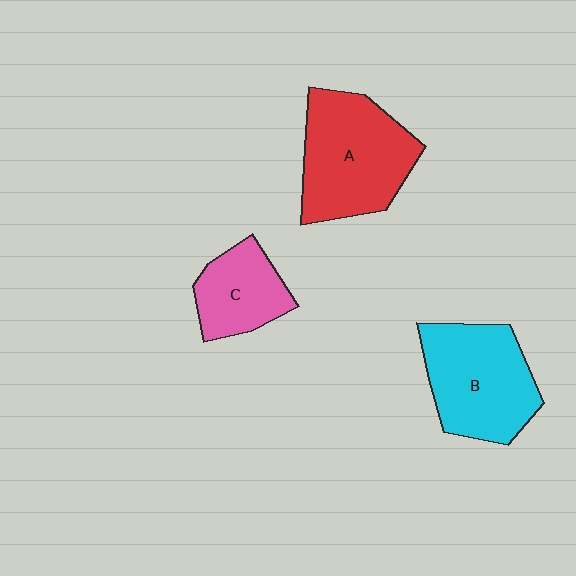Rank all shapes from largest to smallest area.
From largest to smallest: A (red), B (cyan), C (pink).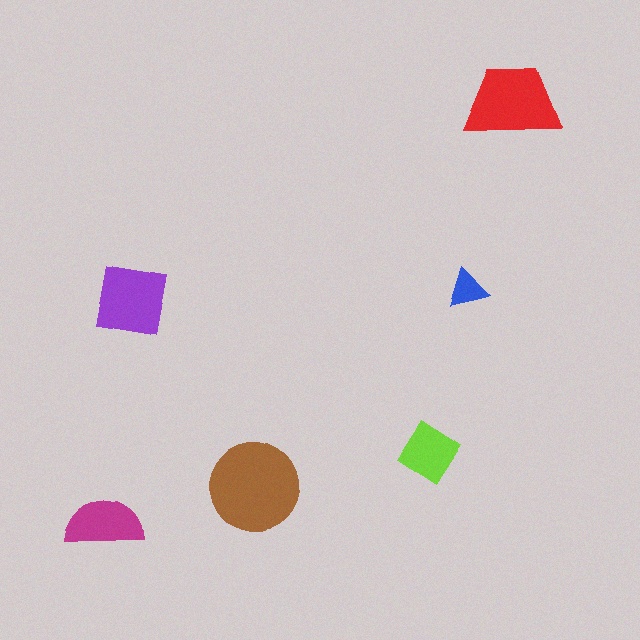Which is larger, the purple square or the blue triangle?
The purple square.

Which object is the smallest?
The blue triangle.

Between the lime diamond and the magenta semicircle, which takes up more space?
The magenta semicircle.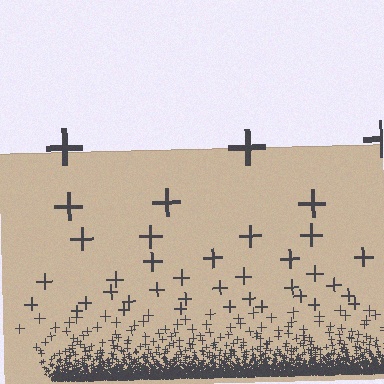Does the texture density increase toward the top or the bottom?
Density increases toward the bottom.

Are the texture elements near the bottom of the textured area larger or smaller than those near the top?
Smaller. The gradient is inverted — elements near the bottom are smaller and denser.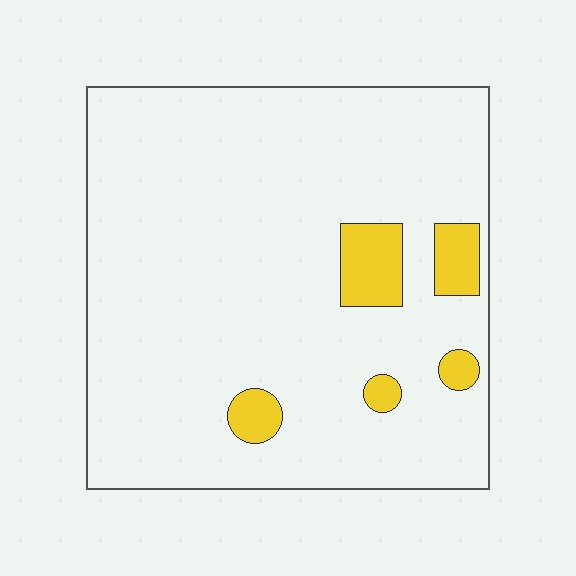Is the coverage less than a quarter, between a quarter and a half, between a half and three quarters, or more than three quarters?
Less than a quarter.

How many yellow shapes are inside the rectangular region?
5.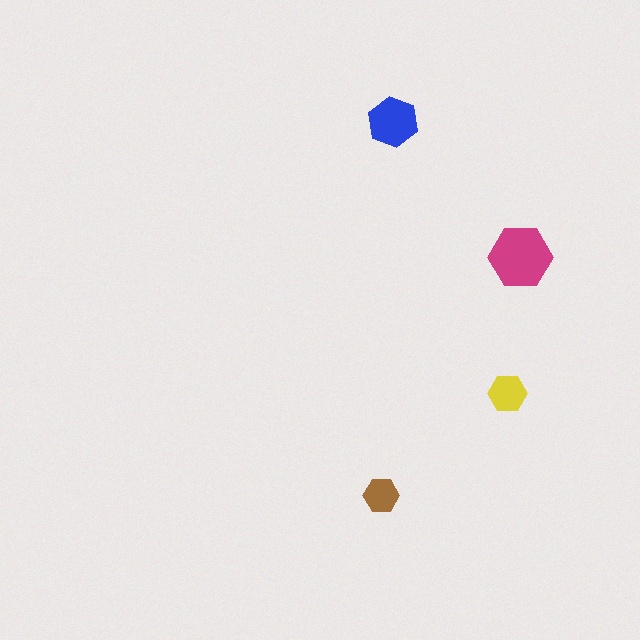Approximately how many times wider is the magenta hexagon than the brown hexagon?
About 2 times wider.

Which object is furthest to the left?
The brown hexagon is leftmost.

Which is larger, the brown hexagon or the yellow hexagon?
The yellow one.